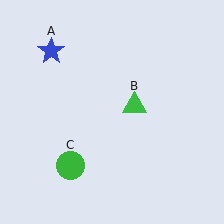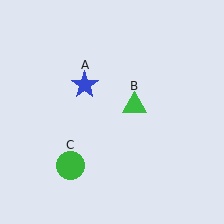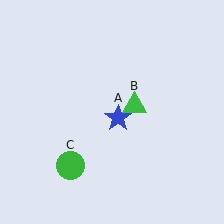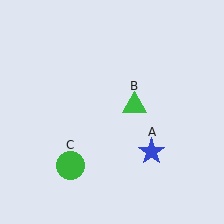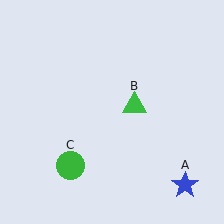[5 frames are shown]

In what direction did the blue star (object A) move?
The blue star (object A) moved down and to the right.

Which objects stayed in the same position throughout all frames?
Green triangle (object B) and green circle (object C) remained stationary.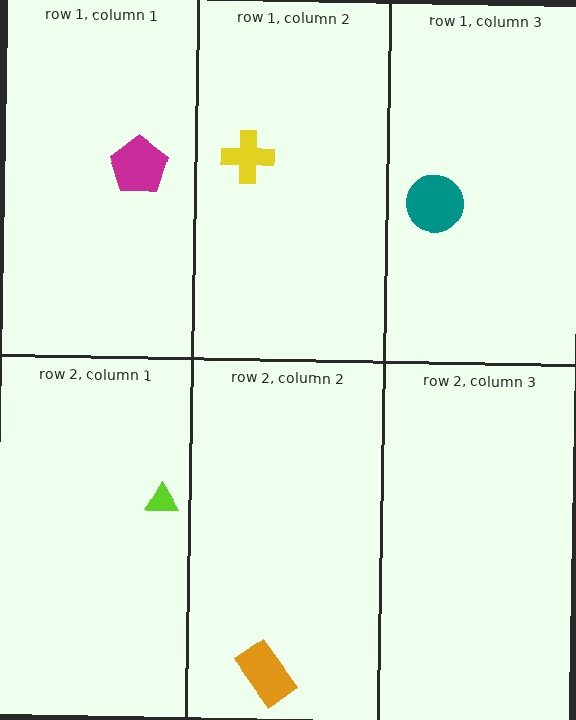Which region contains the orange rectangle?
The row 2, column 2 region.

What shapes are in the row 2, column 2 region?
The orange rectangle.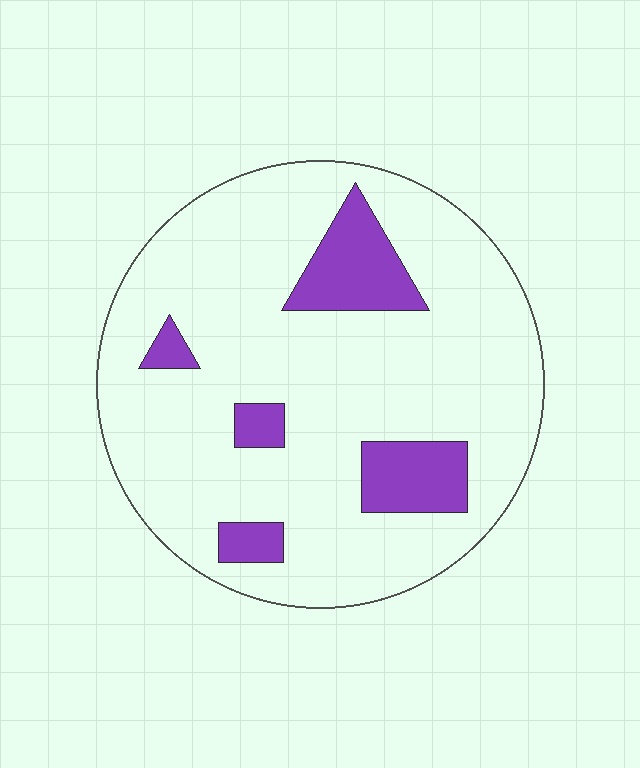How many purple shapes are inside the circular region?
5.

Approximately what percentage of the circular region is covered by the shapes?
Approximately 15%.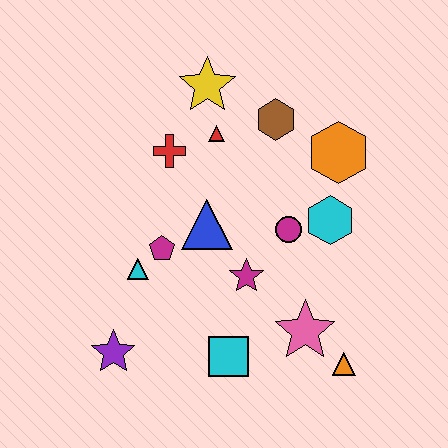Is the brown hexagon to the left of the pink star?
Yes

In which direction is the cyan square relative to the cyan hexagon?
The cyan square is below the cyan hexagon.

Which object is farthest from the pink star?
The yellow star is farthest from the pink star.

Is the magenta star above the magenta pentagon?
No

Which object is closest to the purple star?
The cyan triangle is closest to the purple star.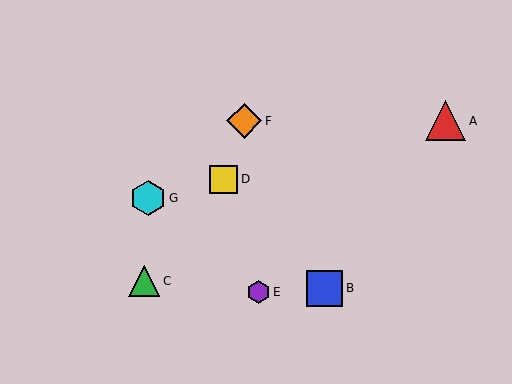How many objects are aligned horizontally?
2 objects (A, F) are aligned horizontally.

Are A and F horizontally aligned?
Yes, both are at y≈121.